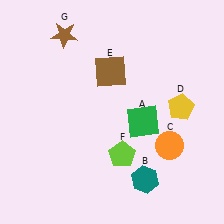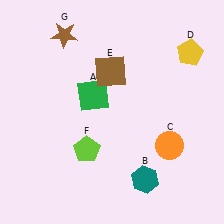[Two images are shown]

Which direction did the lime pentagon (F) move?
The lime pentagon (F) moved left.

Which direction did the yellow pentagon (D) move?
The yellow pentagon (D) moved up.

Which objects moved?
The objects that moved are: the green square (A), the yellow pentagon (D), the lime pentagon (F).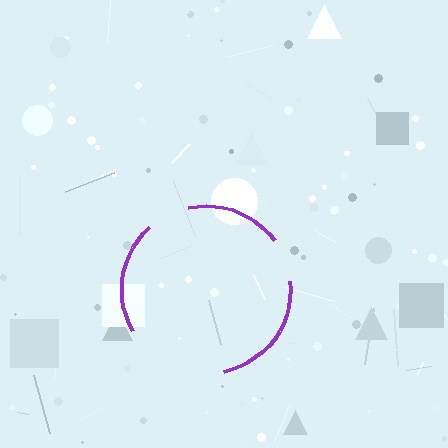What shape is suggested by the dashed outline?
The dashed outline suggests a circle.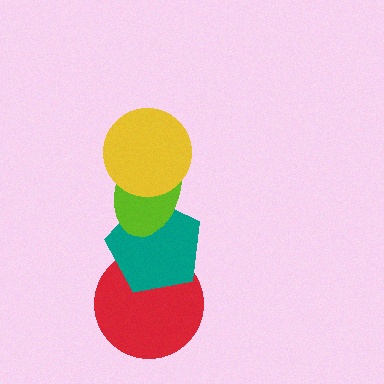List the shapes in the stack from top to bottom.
From top to bottom: the yellow circle, the lime ellipse, the teal pentagon, the red circle.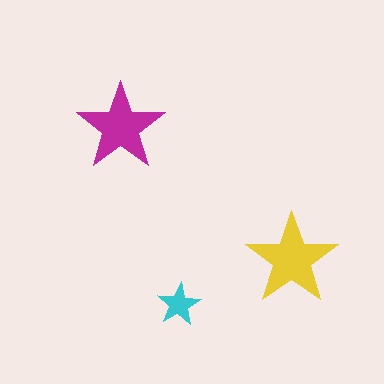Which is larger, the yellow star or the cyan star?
The yellow one.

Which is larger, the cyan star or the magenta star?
The magenta one.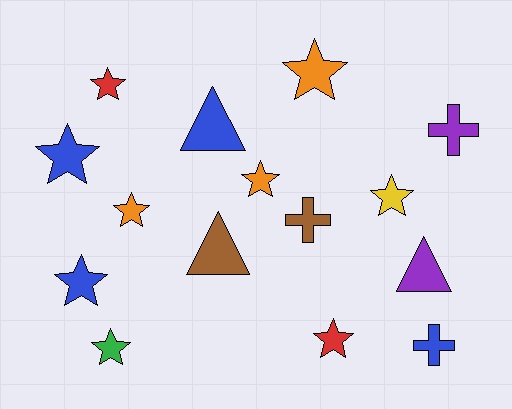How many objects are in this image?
There are 15 objects.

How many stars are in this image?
There are 9 stars.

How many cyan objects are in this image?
There are no cyan objects.